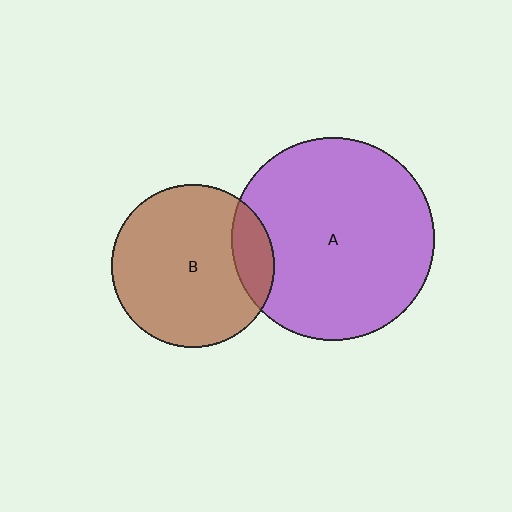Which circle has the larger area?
Circle A (purple).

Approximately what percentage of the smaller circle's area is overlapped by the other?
Approximately 15%.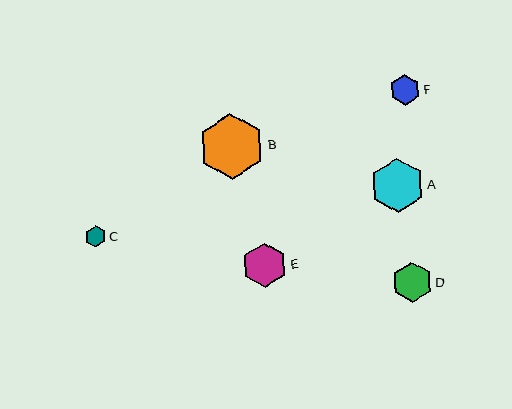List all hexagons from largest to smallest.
From largest to smallest: B, A, E, D, F, C.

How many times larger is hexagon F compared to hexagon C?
Hexagon F is approximately 1.4 times the size of hexagon C.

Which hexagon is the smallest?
Hexagon C is the smallest with a size of approximately 21 pixels.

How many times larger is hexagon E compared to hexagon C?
Hexagon E is approximately 2.1 times the size of hexagon C.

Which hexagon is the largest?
Hexagon B is the largest with a size of approximately 66 pixels.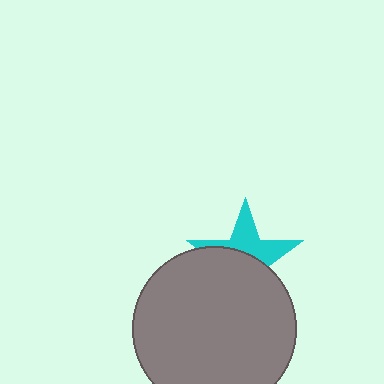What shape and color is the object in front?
The object in front is a gray circle.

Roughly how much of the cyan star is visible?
A small part of it is visible (roughly 44%).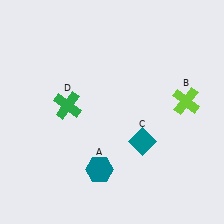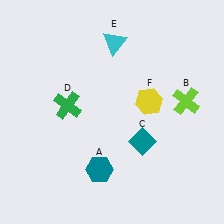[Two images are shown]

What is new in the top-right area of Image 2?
A yellow hexagon (F) was added in the top-right area of Image 2.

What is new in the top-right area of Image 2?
A cyan triangle (E) was added in the top-right area of Image 2.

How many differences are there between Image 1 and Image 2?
There are 2 differences between the two images.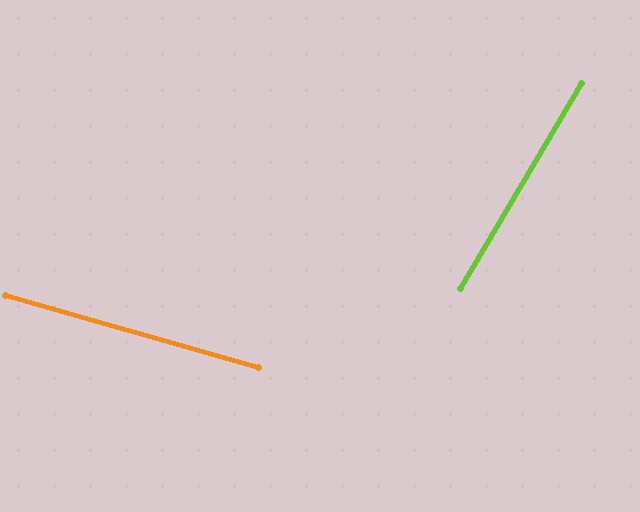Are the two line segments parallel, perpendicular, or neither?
Neither parallel nor perpendicular — they differ by about 75°.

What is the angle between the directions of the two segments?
Approximately 75 degrees.